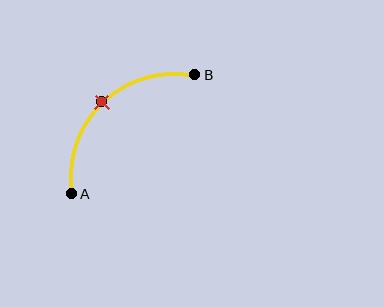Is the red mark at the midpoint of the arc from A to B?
Yes. The red mark lies on the arc at equal arc-length from both A and B — it is the arc midpoint.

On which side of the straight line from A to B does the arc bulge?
The arc bulges above and to the left of the straight line connecting A and B.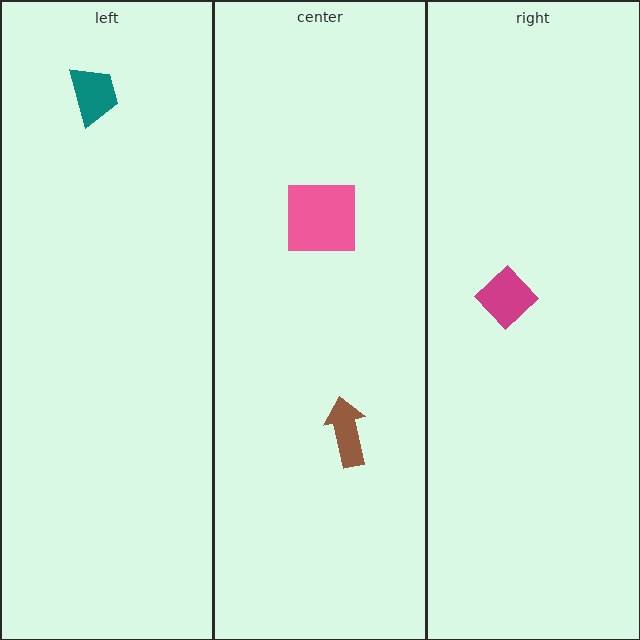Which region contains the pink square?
The center region.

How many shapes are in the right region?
1.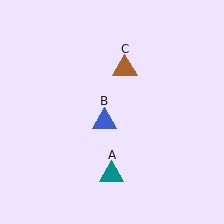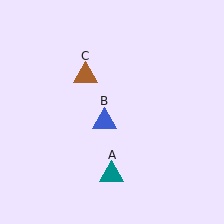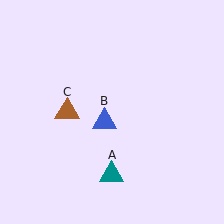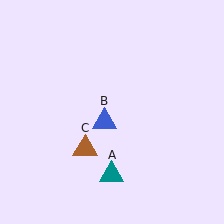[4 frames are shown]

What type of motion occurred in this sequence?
The brown triangle (object C) rotated counterclockwise around the center of the scene.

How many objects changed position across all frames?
1 object changed position: brown triangle (object C).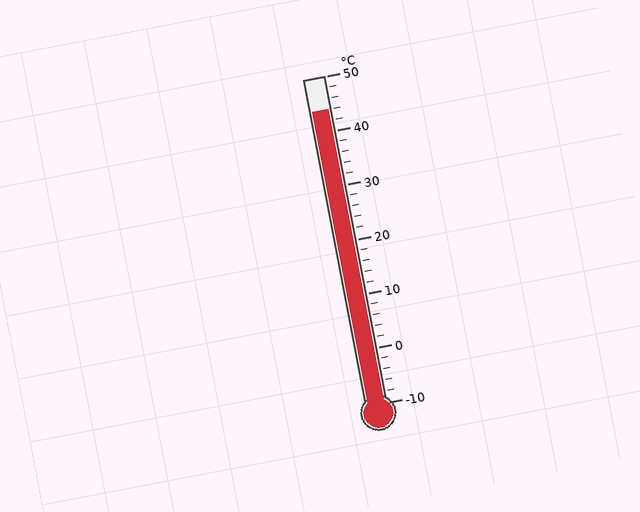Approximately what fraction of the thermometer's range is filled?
The thermometer is filled to approximately 90% of its range.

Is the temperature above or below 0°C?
The temperature is above 0°C.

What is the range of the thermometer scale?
The thermometer scale ranges from -10°C to 50°C.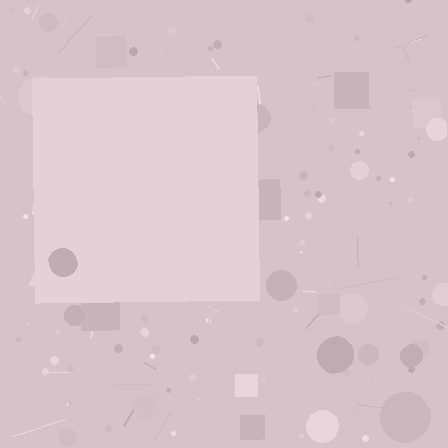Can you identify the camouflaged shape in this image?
The camouflaged shape is a square.